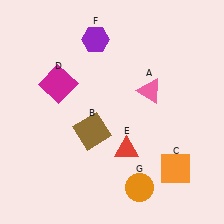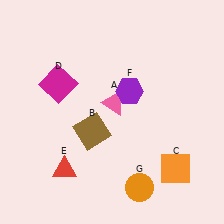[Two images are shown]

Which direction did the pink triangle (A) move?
The pink triangle (A) moved left.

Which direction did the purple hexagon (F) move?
The purple hexagon (F) moved down.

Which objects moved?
The objects that moved are: the pink triangle (A), the red triangle (E), the purple hexagon (F).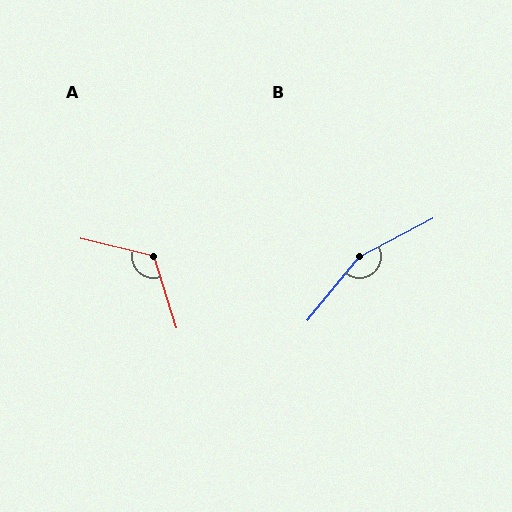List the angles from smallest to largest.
A (121°), B (156°).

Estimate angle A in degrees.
Approximately 121 degrees.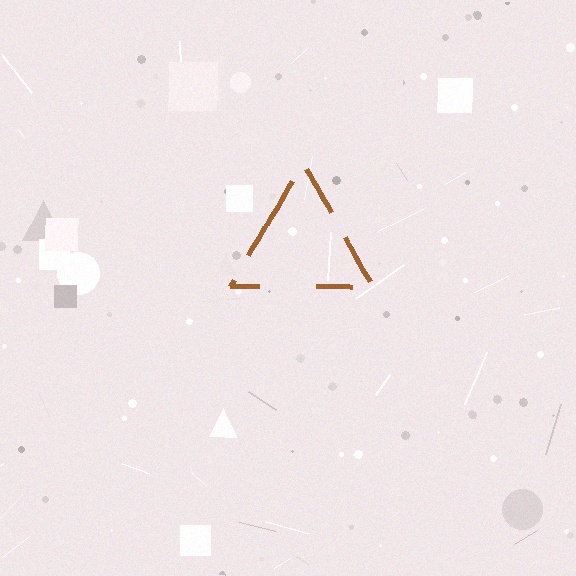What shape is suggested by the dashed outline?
The dashed outline suggests a triangle.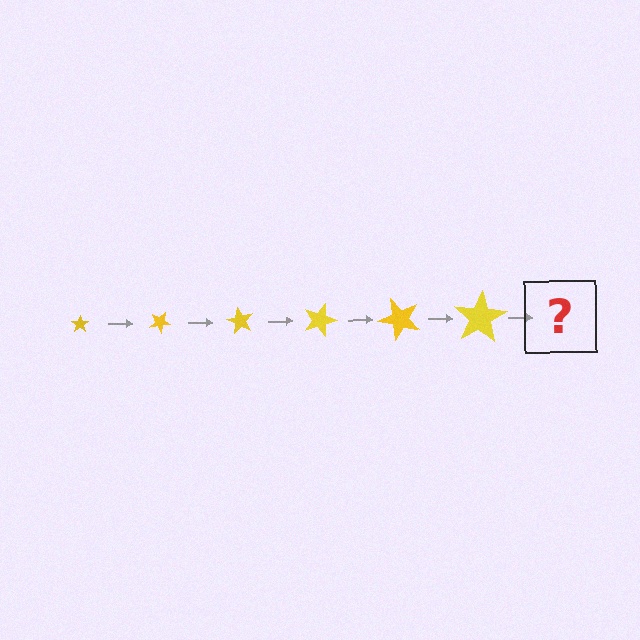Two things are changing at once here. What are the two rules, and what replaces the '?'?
The two rules are that the star grows larger each step and it rotates 30 degrees each step. The '?' should be a star, larger than the previous one and rotated 180 degrees from the start.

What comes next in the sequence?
The next element should be a star, larger than the previous one and rotated 180 degrees from the start.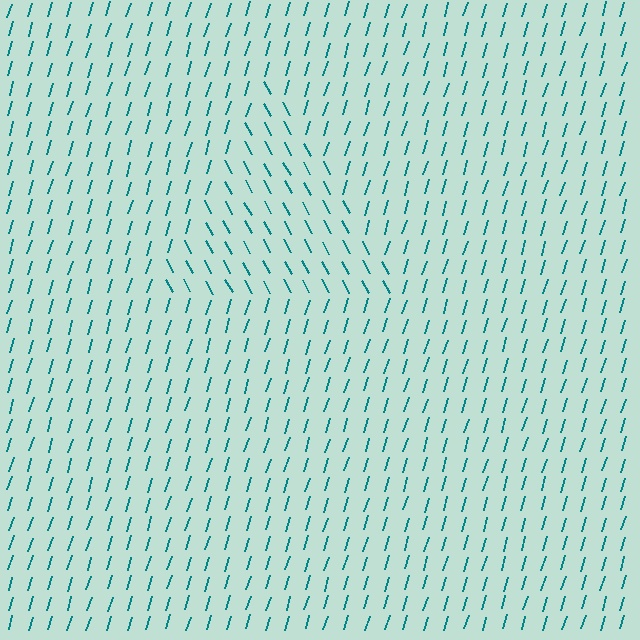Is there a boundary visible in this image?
Yes, there is a texture boundary formed by a change in line orientation.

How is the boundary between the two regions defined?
The boundary is defined purely by a change in line orientation (approximately 45 degrees difference). All lines are the same color and thickness.